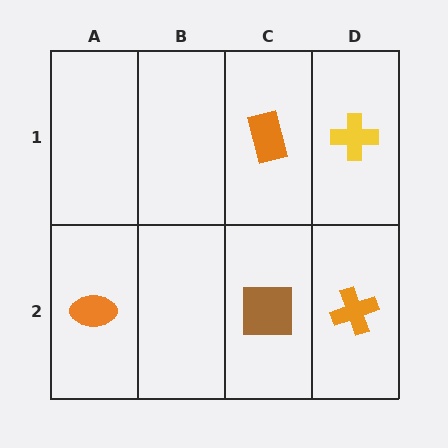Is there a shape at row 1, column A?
No, that cell is empty.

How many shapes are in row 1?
2 shapes.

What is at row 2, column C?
A brown square.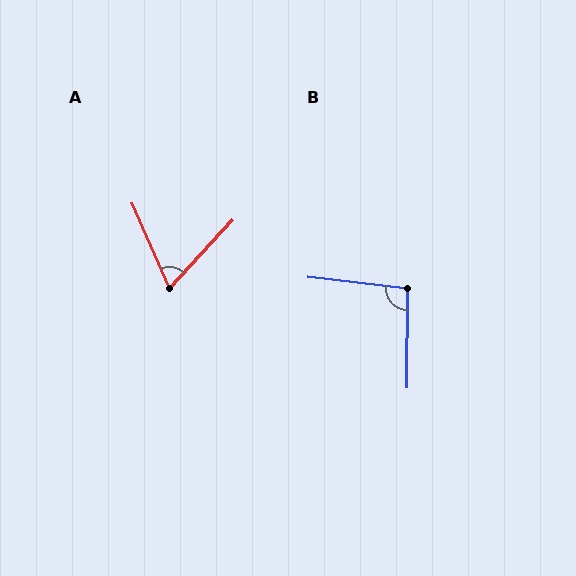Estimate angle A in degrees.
Approximately 66 degrees.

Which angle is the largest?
B, at approximately 96 degrees.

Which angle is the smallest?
A, at approximately 66 degrees.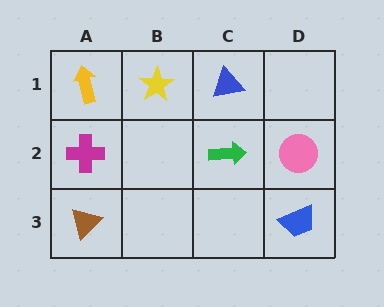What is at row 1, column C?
A blue triangle.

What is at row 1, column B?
A yellow star.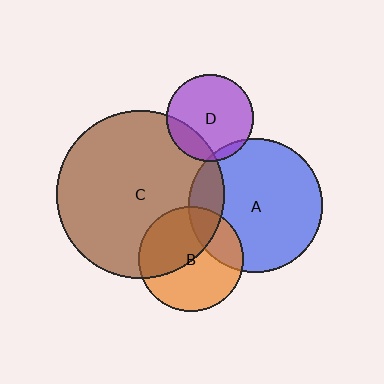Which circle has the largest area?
Circle C (brown).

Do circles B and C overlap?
Yes.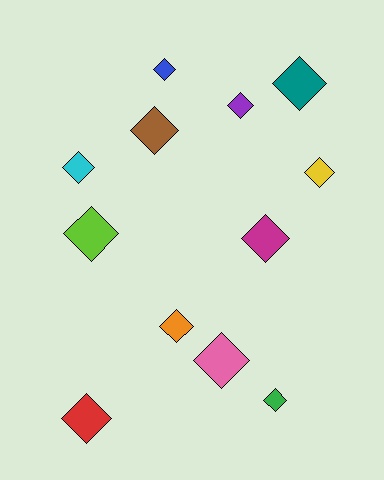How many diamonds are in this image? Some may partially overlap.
There are 12 diamonds.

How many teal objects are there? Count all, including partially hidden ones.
There is 1 teal object.